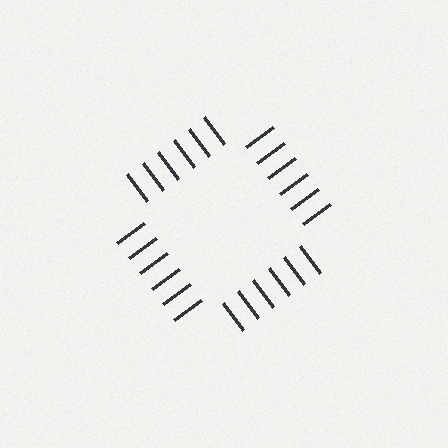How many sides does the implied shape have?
4 sides — the line-ends trace a square.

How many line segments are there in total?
24 — 6 along each of the 4 edges.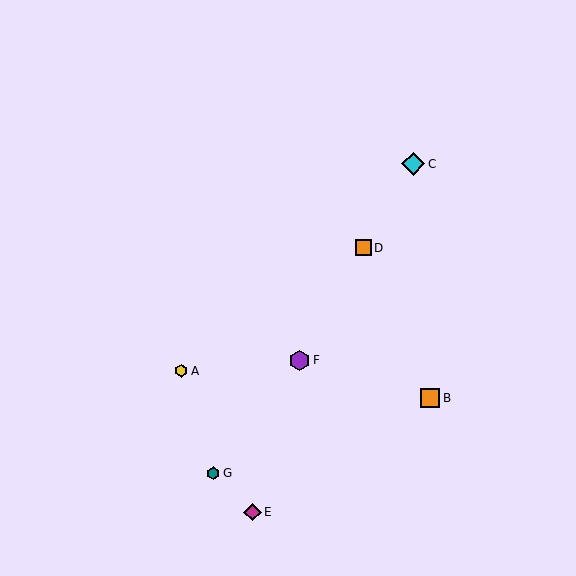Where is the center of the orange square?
The center of the orange square is at (363, 248).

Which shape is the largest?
The cyan diamond (labeled C) is the largest.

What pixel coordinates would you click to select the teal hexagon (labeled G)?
Click at (213, 473) to select the teal hexagon G.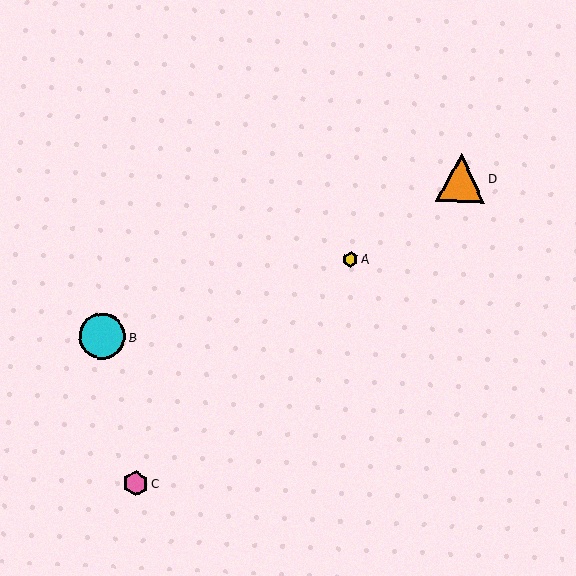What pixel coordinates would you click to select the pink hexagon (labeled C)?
Click at (136, 484) to select the pink hexagon C.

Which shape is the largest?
The orange triangle (labeled D) is the largest.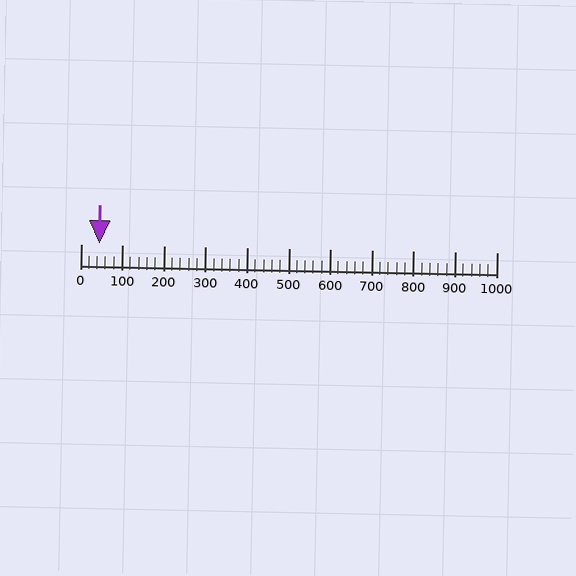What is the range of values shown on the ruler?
The ruler shows values from 0 to 1000.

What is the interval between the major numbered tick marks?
The major tick marks are spaced 100 units apart.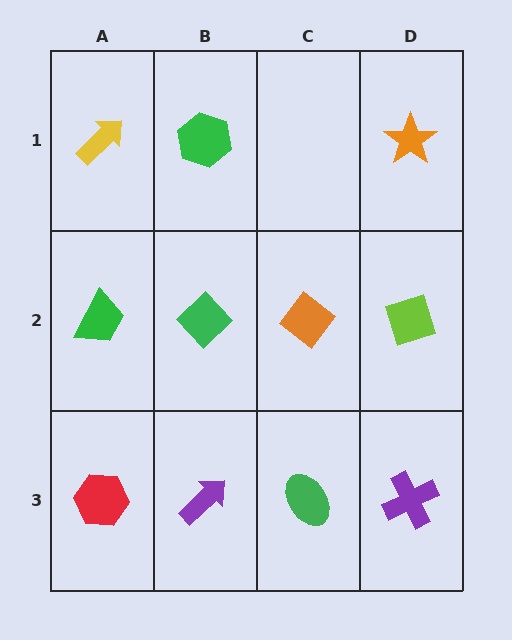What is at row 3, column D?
A purple cross.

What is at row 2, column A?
A green trapezoid.